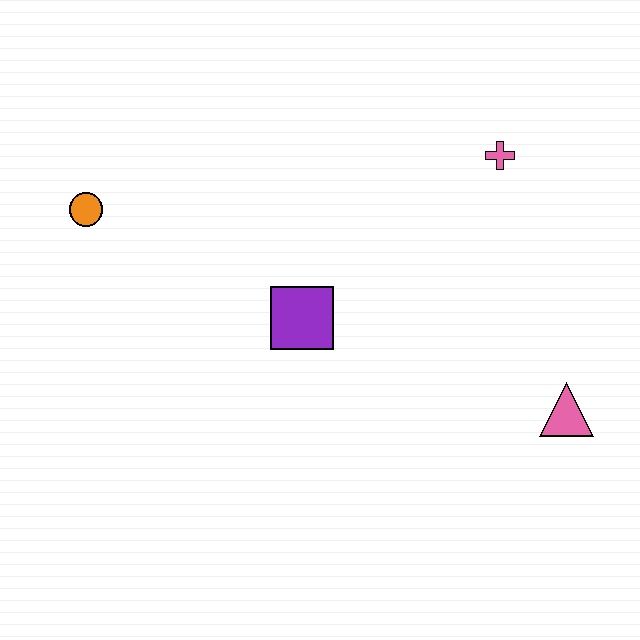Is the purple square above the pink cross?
No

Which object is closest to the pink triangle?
The pink cross is closest to the pink triangle.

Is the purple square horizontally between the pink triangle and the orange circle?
Yes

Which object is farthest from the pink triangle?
The orange circle is farthest from the pink triangle.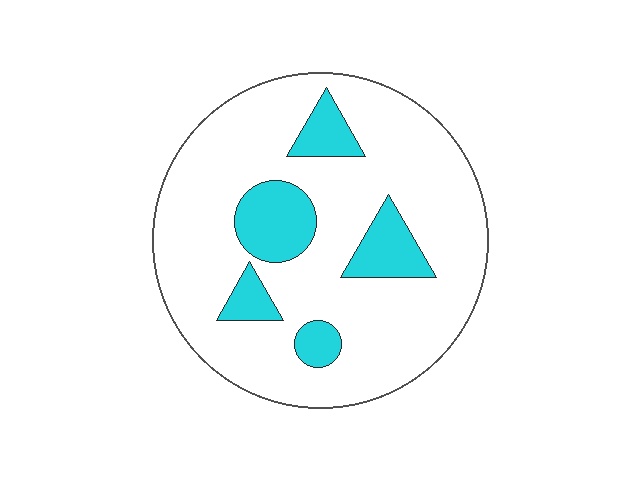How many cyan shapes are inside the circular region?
5.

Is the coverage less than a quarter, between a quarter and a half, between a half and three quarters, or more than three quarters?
Less than a quarter.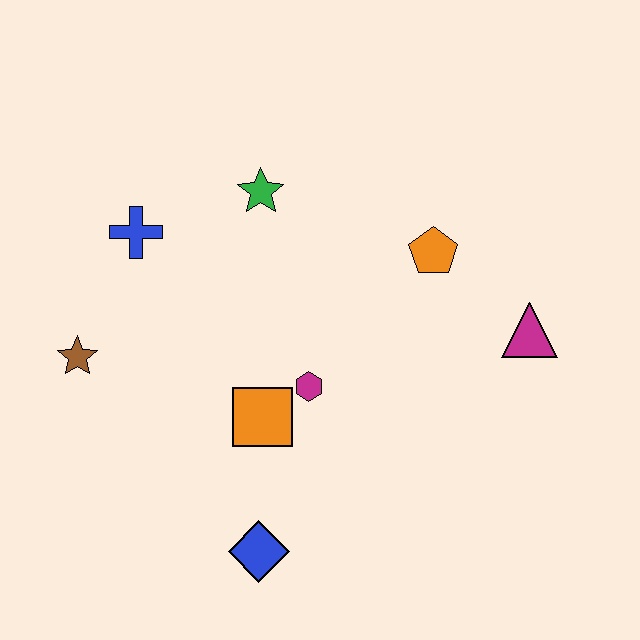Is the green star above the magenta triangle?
Yes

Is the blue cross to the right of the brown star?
Yes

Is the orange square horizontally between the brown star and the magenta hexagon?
Yes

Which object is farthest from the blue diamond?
The green star is farthest from the blue diamond.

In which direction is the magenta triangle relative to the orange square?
The magenta triangle is to the right of the orange square.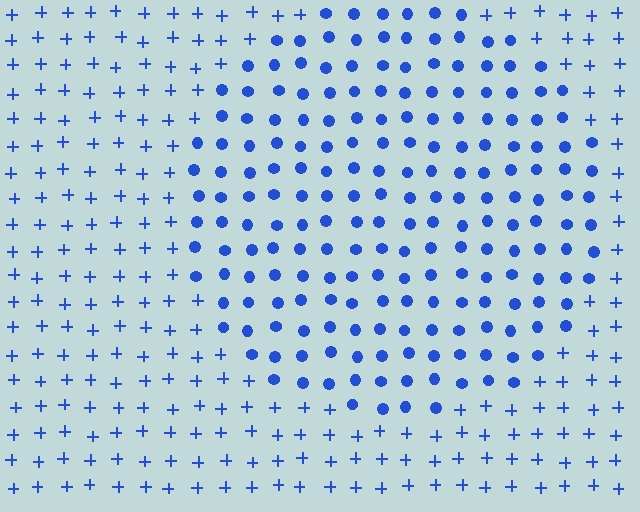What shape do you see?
I see a circle.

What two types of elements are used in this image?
The image uses circles inside the circle region and plus signs outside it.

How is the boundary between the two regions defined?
The boundary is defined by a change in element shape: circles inside vs. plus signs outside. All elements share the same color and spacing.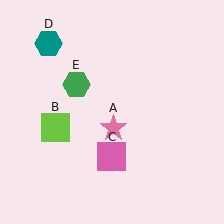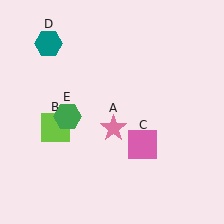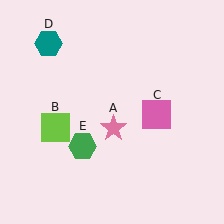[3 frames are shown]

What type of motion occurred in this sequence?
The pink square (object C), green hexagon (object E) rotated counterclockwise around the center of the scene.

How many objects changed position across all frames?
2 objects changed position: pink square (object C), green hexagon (object E).